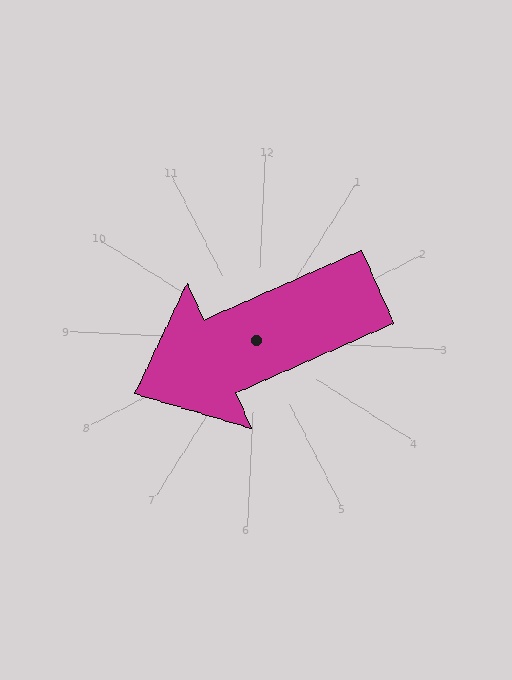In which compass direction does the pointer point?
Southwest.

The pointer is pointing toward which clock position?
Roughly 8 o'clock.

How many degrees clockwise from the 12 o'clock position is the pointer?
Approximately 244 degrees.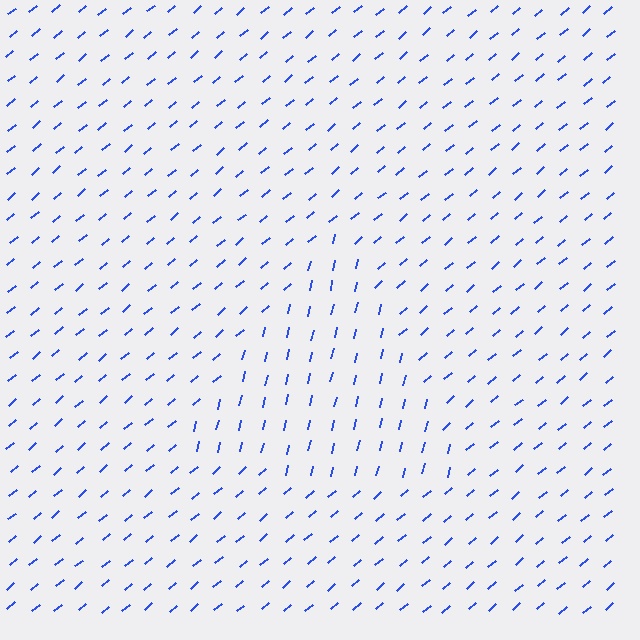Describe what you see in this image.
The image is filled with small blue line segments. A triangle region in the image has lines oriented differently from the surrounding lines, creating a visible texture boundary.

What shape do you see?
I see a triangle.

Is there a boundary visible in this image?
Yes, there is a texture boundary formed by a change in line orientation.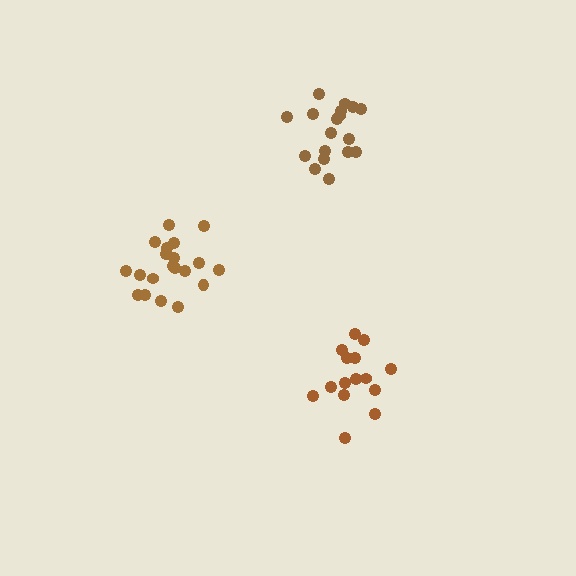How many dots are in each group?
Group 1: 18 dots, Group 2: 20 dots, Group 3: 15 dots (53 total).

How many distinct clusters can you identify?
There are 3 distinct clusters.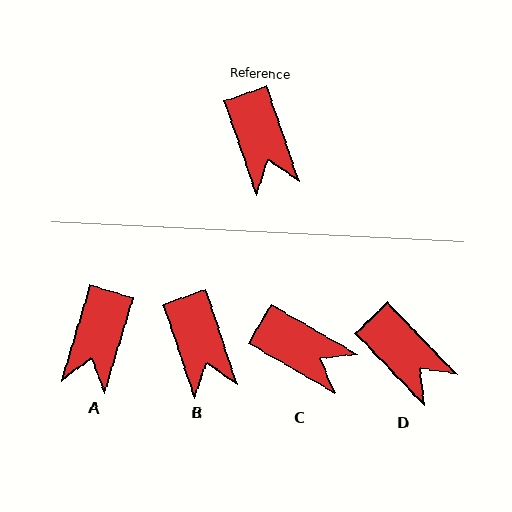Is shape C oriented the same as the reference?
No, it is off by about 41 degrees.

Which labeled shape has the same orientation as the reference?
B.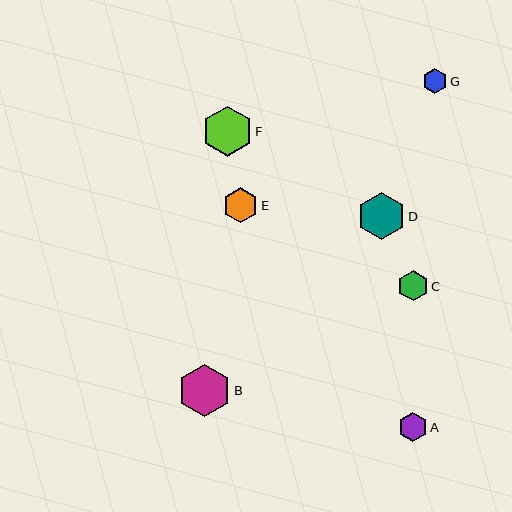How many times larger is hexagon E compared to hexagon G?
Hexagon E is approximately 1.5 times the size of hexagon G.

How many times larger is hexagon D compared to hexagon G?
Hexagon D is approximately 2.0 times the size of hexagon G.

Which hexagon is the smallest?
Hexagon G is the smallest with a size of approximately 24 pixels.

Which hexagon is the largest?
Hexagon B is the largest with a size of approximately 53 pixels.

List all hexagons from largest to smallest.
From largest to smallest: B, F, D, E, C, A, G.